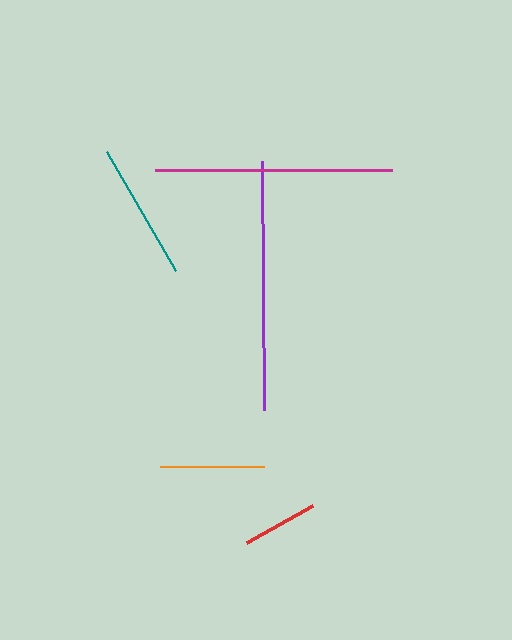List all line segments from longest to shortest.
From longest to shortest: purple, magenta, teal, orange, red.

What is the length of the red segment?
The red segment is approximately 77 pixels long.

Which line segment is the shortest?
The red line is the shortest at approximately 77 pixels.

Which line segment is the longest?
The purple line is the longest at approximately 249 pixels.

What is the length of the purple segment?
The purple segment is approximately 249 pixels long.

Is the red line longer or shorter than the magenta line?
The magenta line is longer than the red line.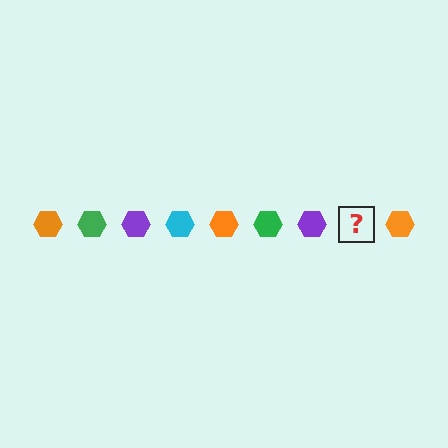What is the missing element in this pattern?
The missing element is a cyan hexagon.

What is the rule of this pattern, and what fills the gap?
The rule is that the pattern cycles through orange, green, purple, cyan hexagons. The gap should be filled with a cyan hexagon.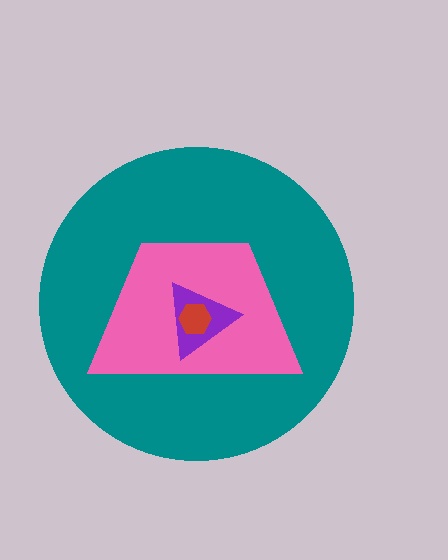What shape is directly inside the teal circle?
The pink trapezoid.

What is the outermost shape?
The teal circle.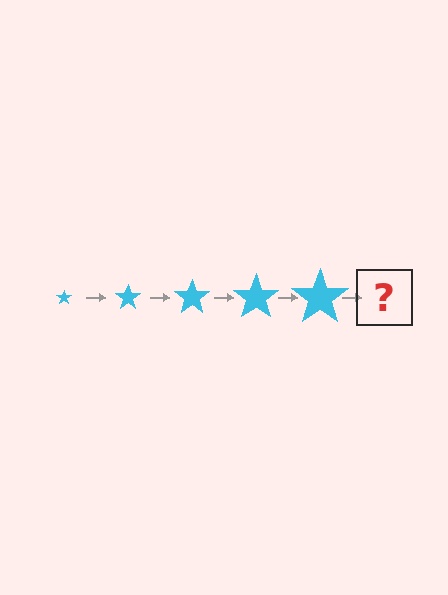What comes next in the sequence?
The next element should be a cyan star, larger than the previous one.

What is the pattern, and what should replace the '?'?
The pattern is that the star gets progressively larger each step. The '?' should be a cyan star, larger than the previous one.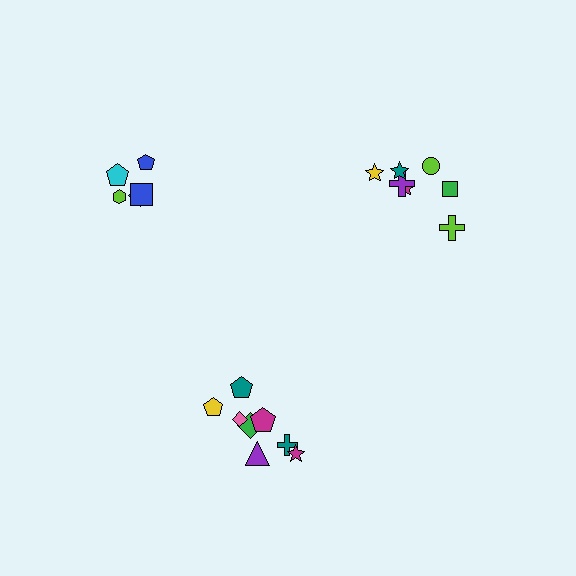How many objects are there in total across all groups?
There are 20 objects.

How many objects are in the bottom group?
There are 8 objects.